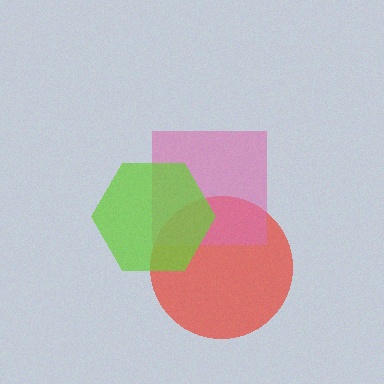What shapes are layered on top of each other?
The layered shapes are: a red circle, a pink square, a lime hexagon.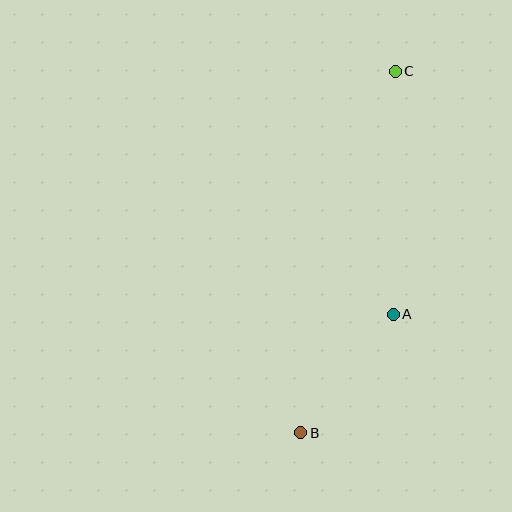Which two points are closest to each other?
Points A and B are closest to each other.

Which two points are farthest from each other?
Points B and C are farthest from each other.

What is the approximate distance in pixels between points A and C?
The distance between A and C is approximately 243 pixels.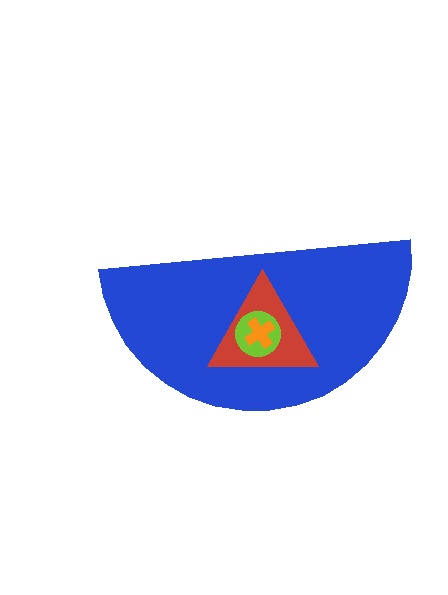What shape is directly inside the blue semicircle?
The red triangle.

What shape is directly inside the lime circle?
The orange cross.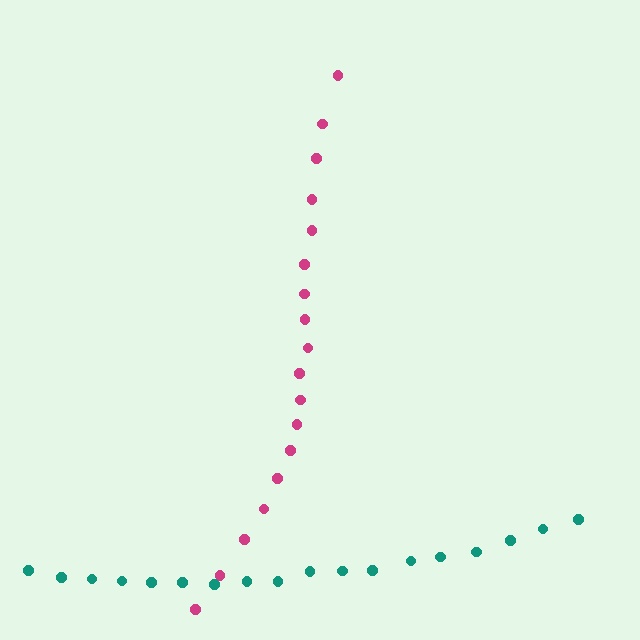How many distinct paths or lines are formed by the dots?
There are 2 distinct paths.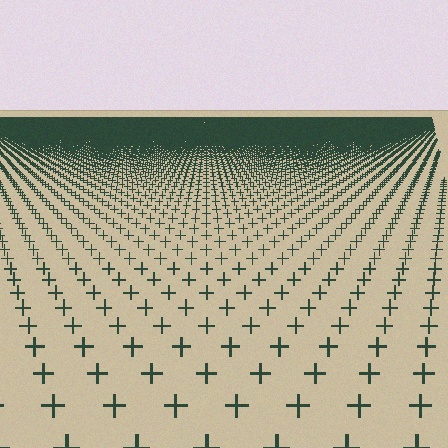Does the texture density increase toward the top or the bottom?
Density increases toward the top.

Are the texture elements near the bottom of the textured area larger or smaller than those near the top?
Larger. Near the bottom, elements are closer to the viewer and appear at a bigger on-screen size.